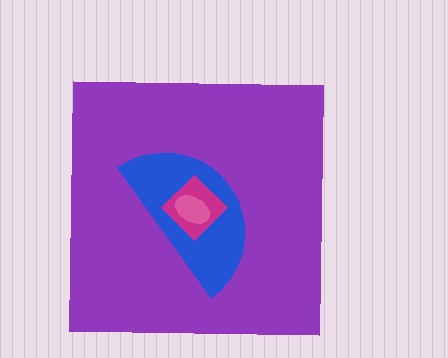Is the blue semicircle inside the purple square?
Yes.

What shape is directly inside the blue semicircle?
The magenta diamond.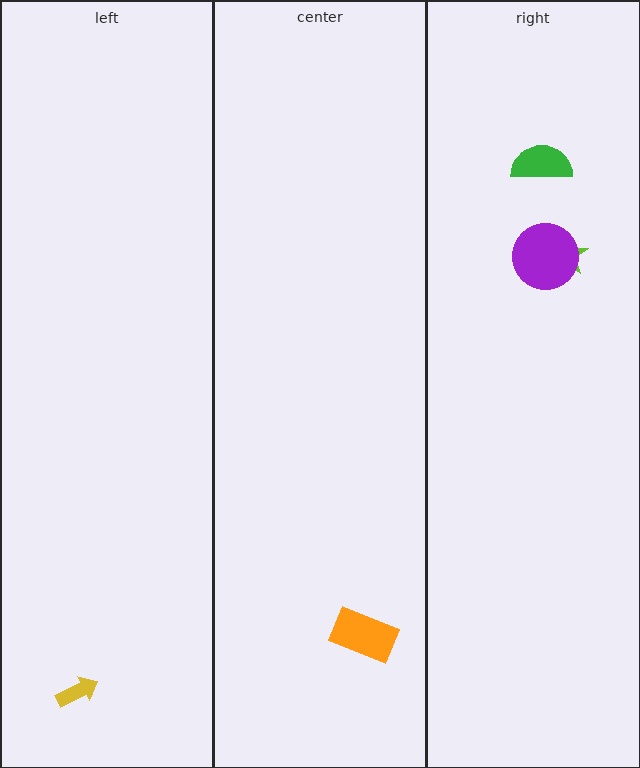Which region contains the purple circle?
The right region.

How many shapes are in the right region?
3.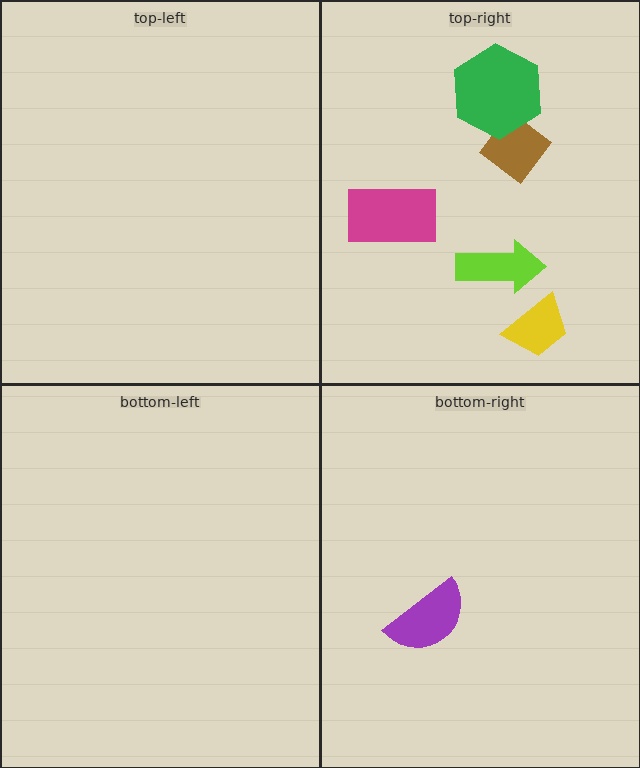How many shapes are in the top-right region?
5.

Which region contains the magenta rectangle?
The top-right region.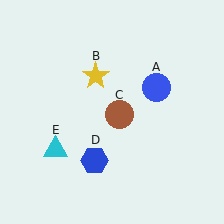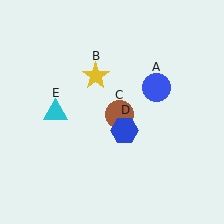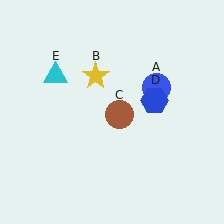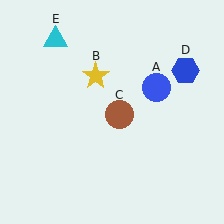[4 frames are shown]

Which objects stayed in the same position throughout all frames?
Blue circle (object A) and yellow star (object B) and brown circle (object C) remained stationary.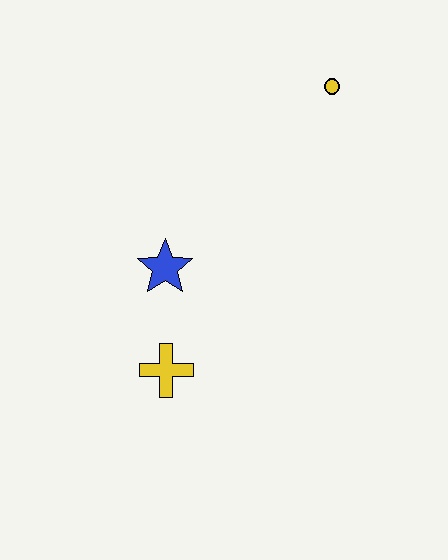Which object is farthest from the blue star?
The yellow circle is farthest from the blue star.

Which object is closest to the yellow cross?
The blue star is closest to the yellow cross.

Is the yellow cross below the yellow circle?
Yes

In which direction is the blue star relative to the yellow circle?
The blue star is below the yellow circle.